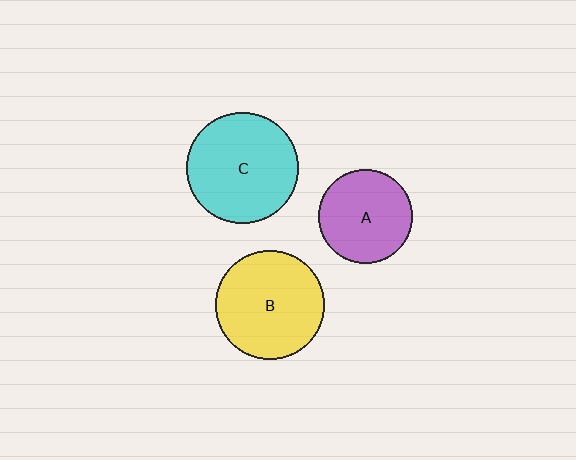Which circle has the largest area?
Circle C (cyan).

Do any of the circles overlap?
No, none of the circles overlap.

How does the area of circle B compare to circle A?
Approximately 1.3 times.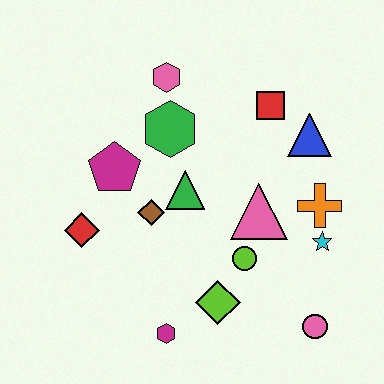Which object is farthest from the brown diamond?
The pink circle is farthest from the brown diamond.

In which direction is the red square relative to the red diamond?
The red square is to the right of the red diamond.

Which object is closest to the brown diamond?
The green triangle is closest to the brown diamond.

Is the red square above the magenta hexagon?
Yes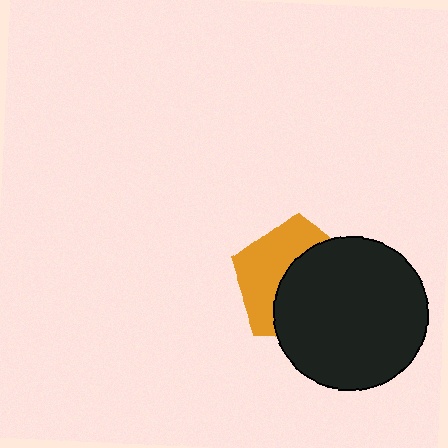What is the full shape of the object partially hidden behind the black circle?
The partially hidden object is an orange pentagon.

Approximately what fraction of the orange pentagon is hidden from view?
Roughly 55% of the orange pentagon is hidden behind the black circle.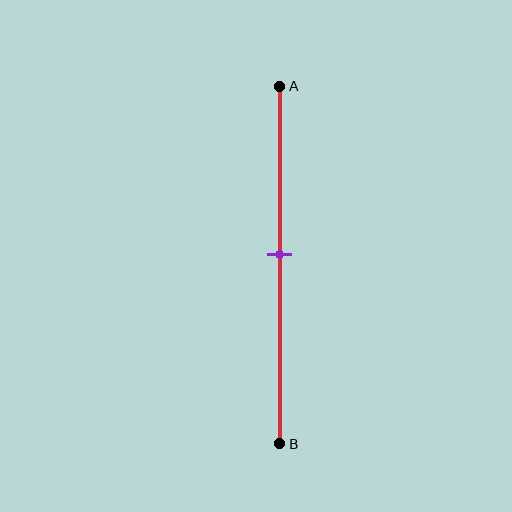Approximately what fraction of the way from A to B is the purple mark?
The purple mark is approximately 45% of the way from A to B.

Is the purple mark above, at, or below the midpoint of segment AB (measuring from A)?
The purple mark is approximately at the midpoint of segment AB.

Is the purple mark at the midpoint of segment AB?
Yes, the mark is approximately at the midpoint.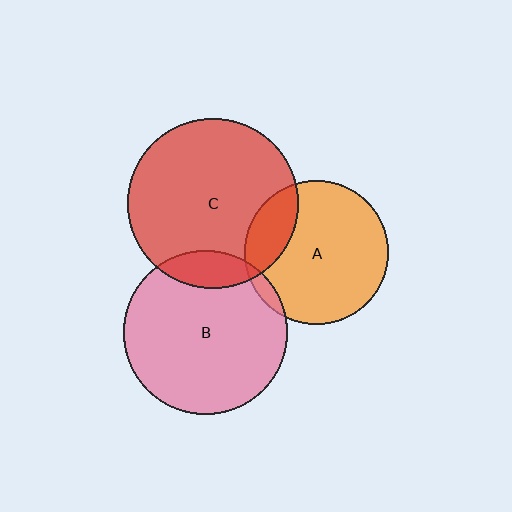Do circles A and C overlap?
Yes.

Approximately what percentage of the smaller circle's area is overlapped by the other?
Approximately 20%.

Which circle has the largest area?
Circle C (red).